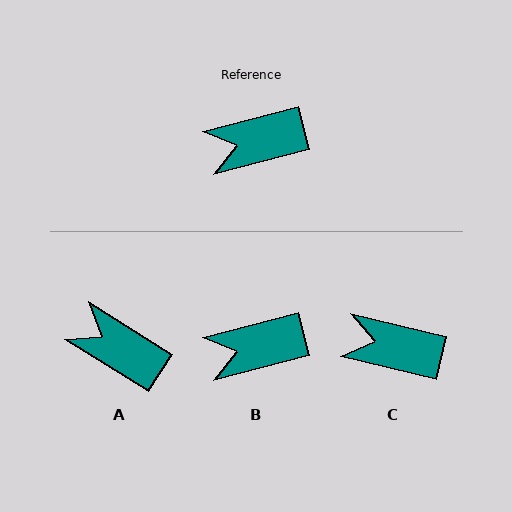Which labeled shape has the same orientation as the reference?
B.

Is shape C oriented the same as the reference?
No, it is off by about 28 degrees.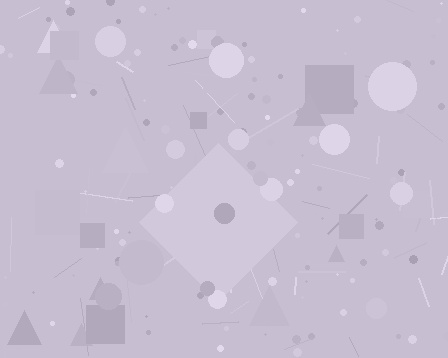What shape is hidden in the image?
A diamond is hidden in the image.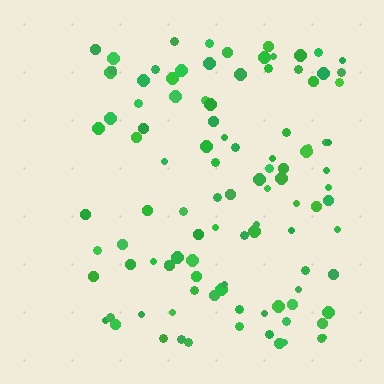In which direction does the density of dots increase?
From left to right, with the right side densest.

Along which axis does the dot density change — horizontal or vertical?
Horizontal.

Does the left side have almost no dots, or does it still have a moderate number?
Still a moderate number, just noticeably fewer than the right.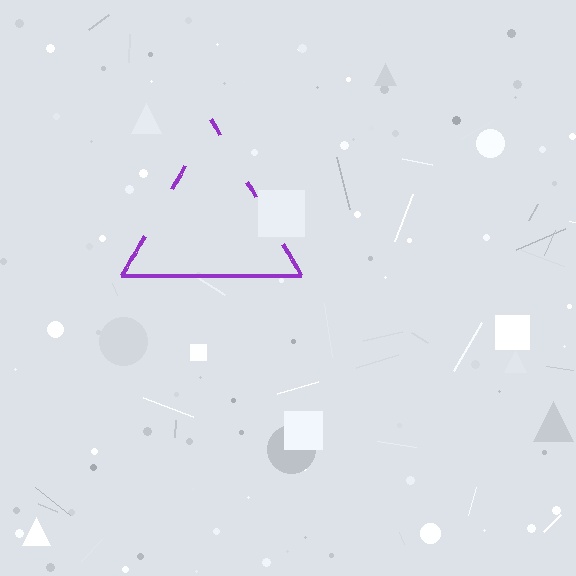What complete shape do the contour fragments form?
The contour fragments form a triangle.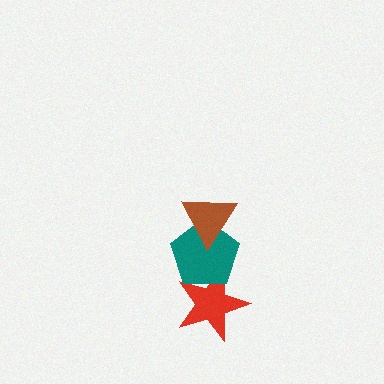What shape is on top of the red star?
The teal pentagon is on top of the red star.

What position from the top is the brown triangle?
The brown triangle is 1st from the top.